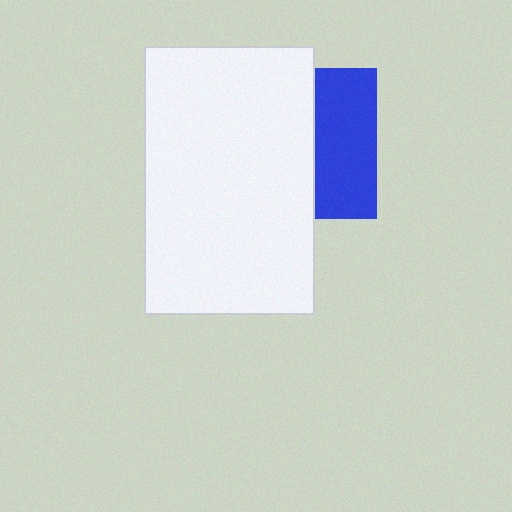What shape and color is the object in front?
The object in front is a white rectangle.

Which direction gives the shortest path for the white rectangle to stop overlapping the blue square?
Moving left gives the shortest separation.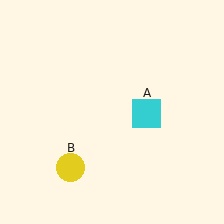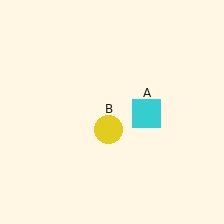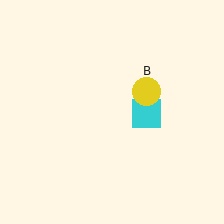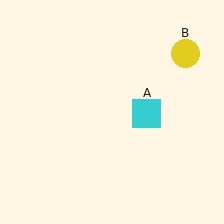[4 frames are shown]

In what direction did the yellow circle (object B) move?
The yellow circle (object B) moved up and to the right.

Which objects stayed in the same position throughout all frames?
Cyan square (object A) remained stationary.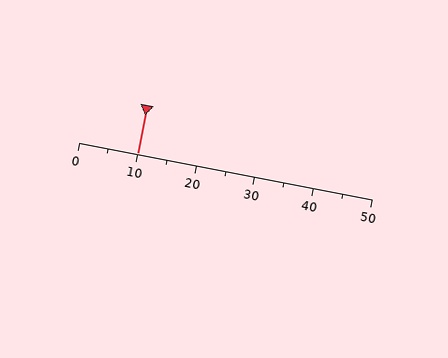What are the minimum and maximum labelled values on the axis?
The axis runs from 0 to 50.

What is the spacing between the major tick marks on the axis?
The major ticks are spaced 10 apart.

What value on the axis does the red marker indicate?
The marker indicates approximately 10.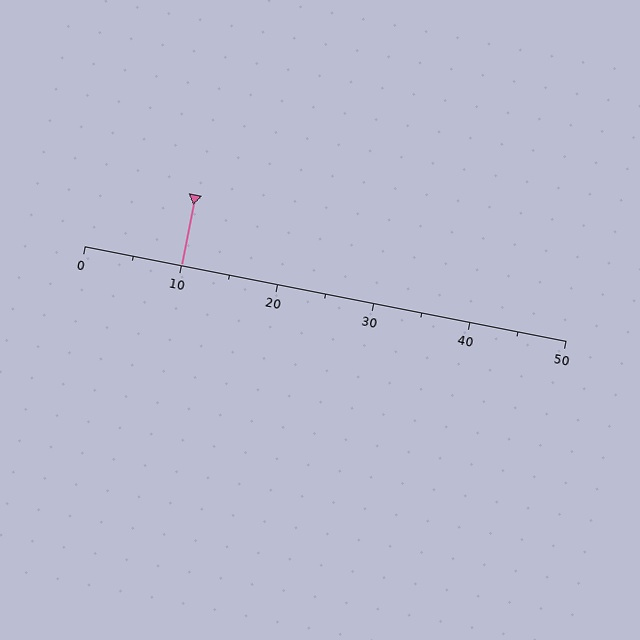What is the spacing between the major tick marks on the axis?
The major ticks are spaced 10 apart.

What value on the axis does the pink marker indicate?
The marker indicates approximately 10.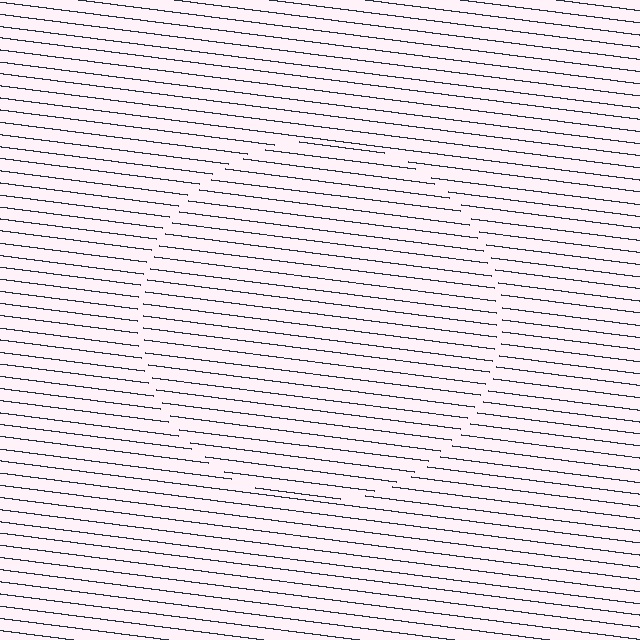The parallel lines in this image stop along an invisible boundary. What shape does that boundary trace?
An illusory circle. The interior of the shape contains the same grating, shifted by half a period — the contour is defined by the phase discontinuity where line-ends from the inner and outer gratings abut.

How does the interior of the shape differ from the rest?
The interior of the shape contains the same grating, shifted by half a period — the contour is defined by the phase discontinuity where line-ends from the inner and outer gratings abut.